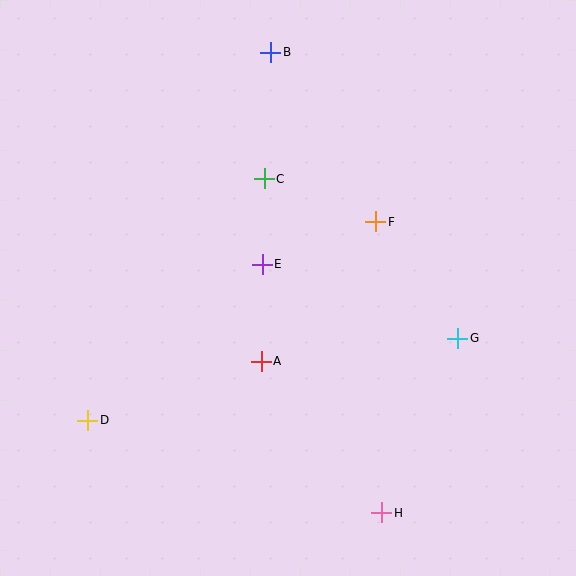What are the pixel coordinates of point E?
Point E is at (262, 264).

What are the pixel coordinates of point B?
Point B is at (271, 52).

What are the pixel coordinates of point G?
Point G is at (458, 338).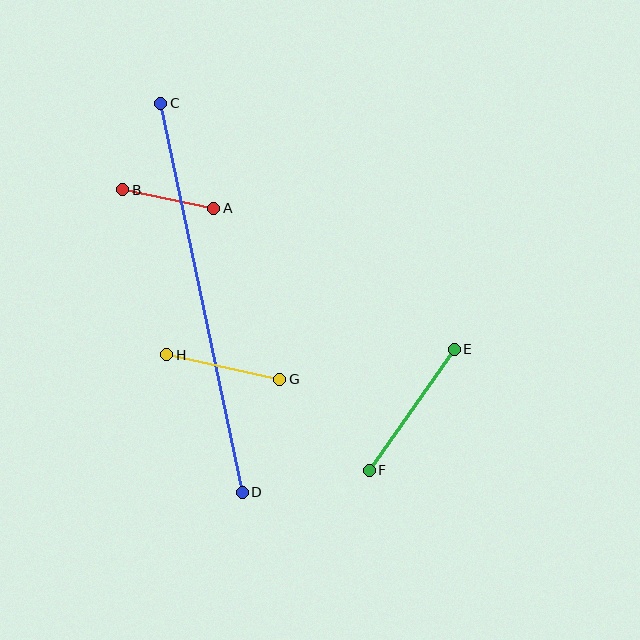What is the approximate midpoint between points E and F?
The midpoint is at approximately (412, 410) pixels.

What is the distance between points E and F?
The distance is approximately 148 pixels.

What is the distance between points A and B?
The distance is approximately 93 pixels.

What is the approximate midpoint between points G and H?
The midpoint is at approximately (223, 367) pixels.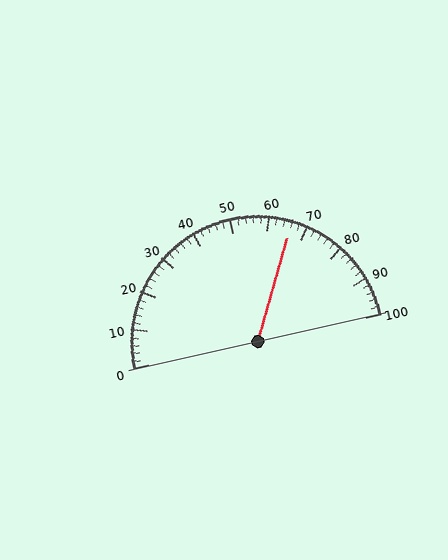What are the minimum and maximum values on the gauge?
The gauge ranges from 0 to 100.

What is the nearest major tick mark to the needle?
The nearest major tick mark is 70.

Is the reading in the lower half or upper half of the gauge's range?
The reading is in the upper half of the range (0 to 100).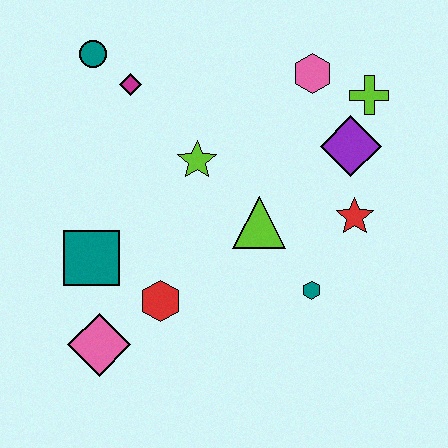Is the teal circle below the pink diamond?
No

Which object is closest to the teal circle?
The magenta diamond is closest to the teal circle.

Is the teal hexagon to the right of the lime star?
Yes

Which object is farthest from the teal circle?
The teal hexagon is farthest from the teal circle.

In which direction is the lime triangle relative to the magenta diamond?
The lime triangle is below the magenta diamond.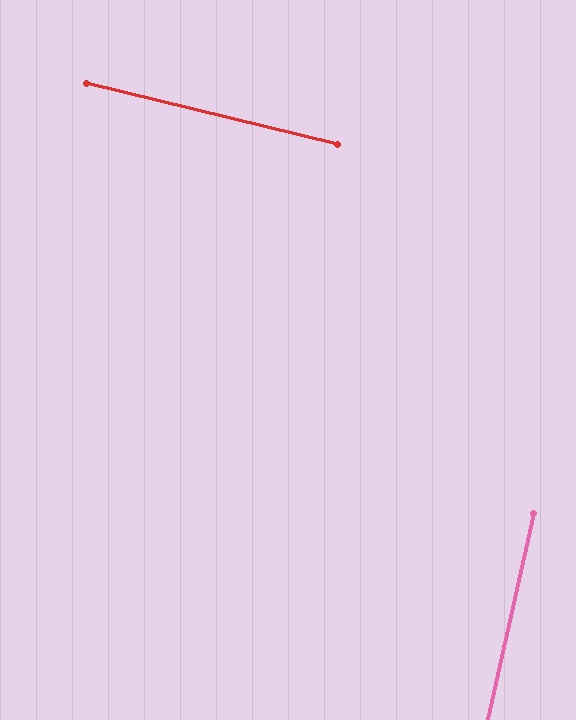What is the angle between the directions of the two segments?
Approximately 89 degrees.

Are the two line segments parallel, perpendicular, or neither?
Perpendicular — they meet at approximately 89°.